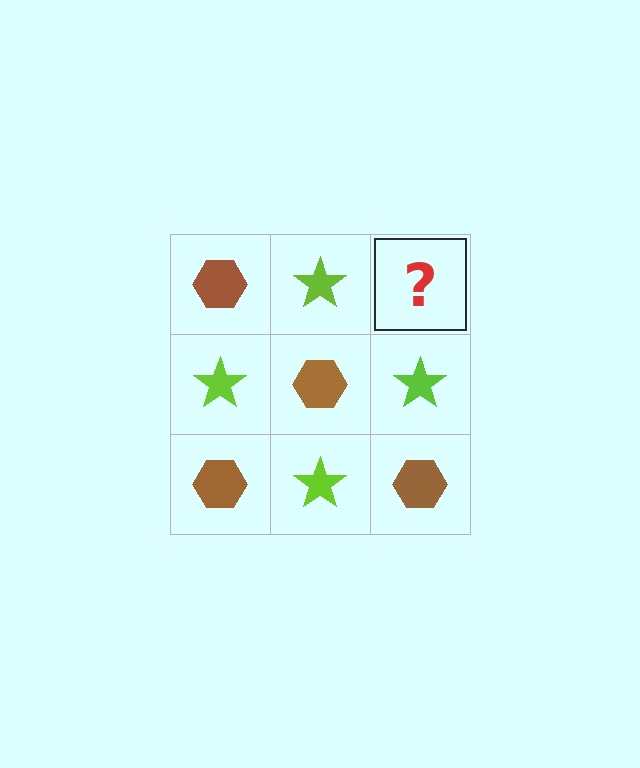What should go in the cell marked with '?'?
The missing cell should contain a brown hexagon.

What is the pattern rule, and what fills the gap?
The rule is that it alternates brown hexagon and lime star in a checkerboard pattern. The gap should be filled with a brown hexagon.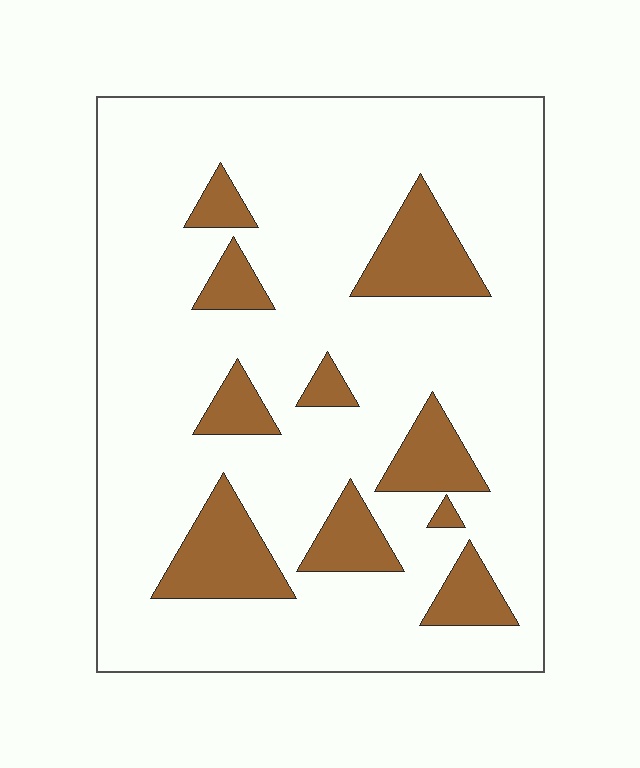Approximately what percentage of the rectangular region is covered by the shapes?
Approximately 20%.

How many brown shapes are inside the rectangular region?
10.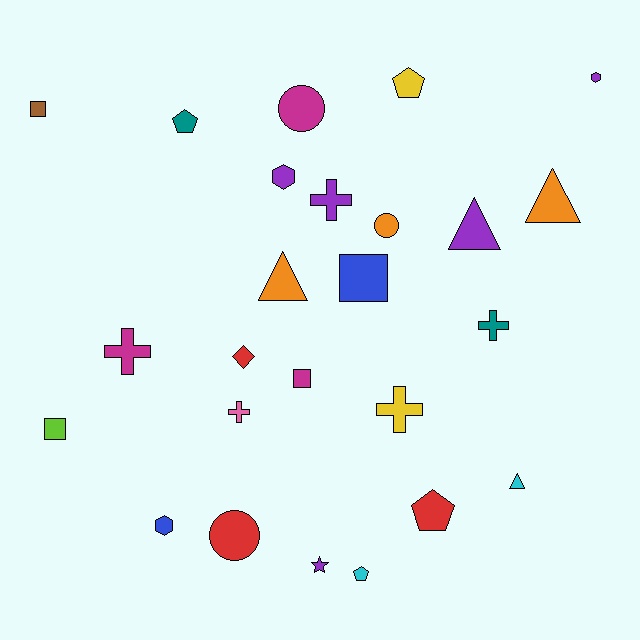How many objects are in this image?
There are 25 objects.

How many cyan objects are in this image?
There are 2 cyan objects.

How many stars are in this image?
There is 1 star.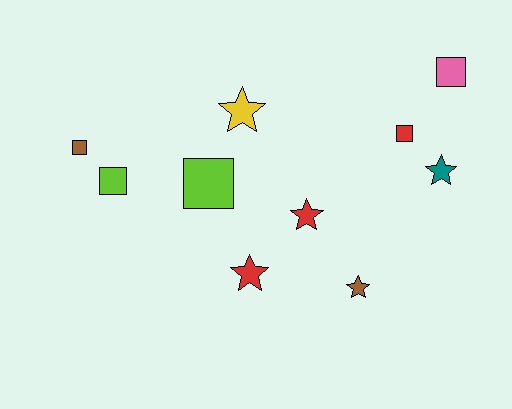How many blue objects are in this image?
There are no blue objects.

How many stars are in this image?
There are 5 stars.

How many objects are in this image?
There are 10 objects.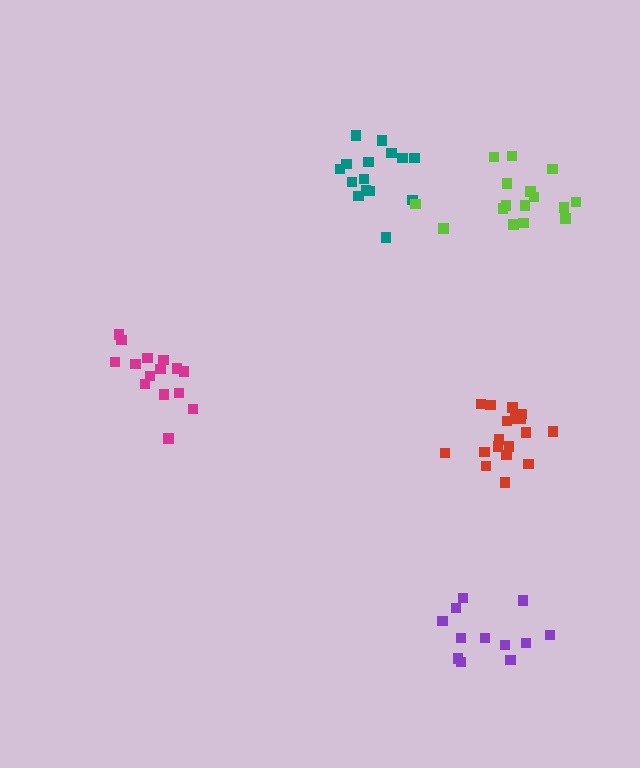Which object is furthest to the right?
The lime cluster is rightmost.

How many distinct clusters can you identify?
There are 5 distinct clusters.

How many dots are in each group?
Group 1: 18 dots, Group 2: 15 dots, Group 3: 15 dots, Group 4: 12 dots, Group 5: 16 dots (76 total).